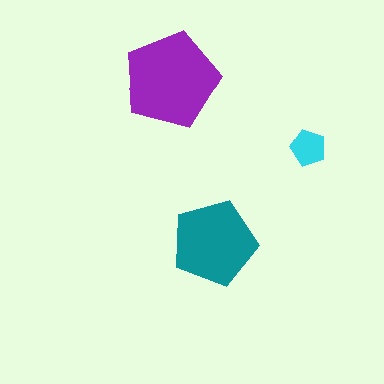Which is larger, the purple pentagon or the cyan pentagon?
The purple one.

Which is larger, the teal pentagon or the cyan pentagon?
The teal one.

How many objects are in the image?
There are 3 objects in the image.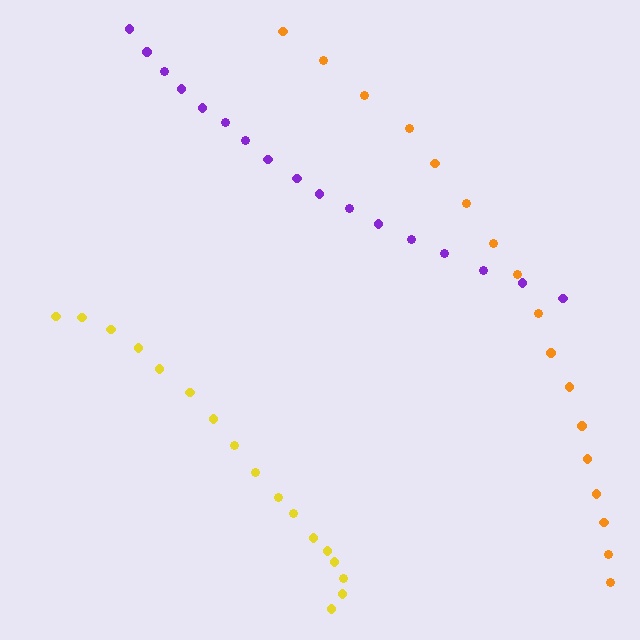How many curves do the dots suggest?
There are 3 distinct paths.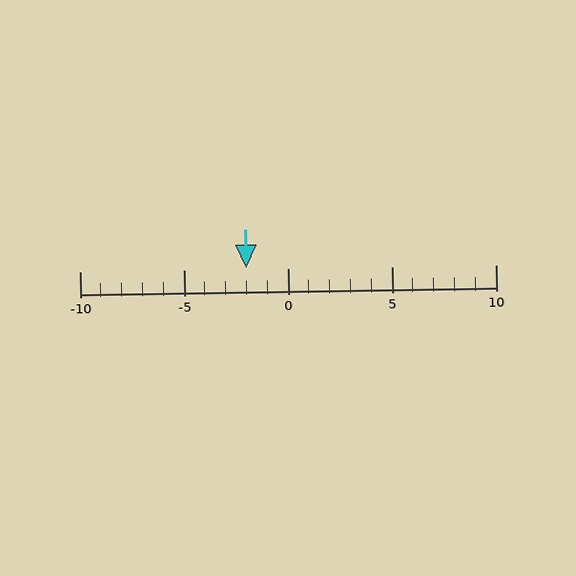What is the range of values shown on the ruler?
The ruler shows values from -10 to 10.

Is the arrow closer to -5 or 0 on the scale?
The arrow is closer to 0.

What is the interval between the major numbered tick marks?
The major tick marks are spaced 5 units apart.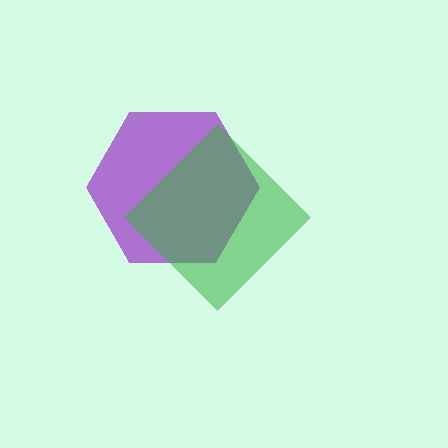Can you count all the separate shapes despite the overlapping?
Yes, there are 2 separate shapes.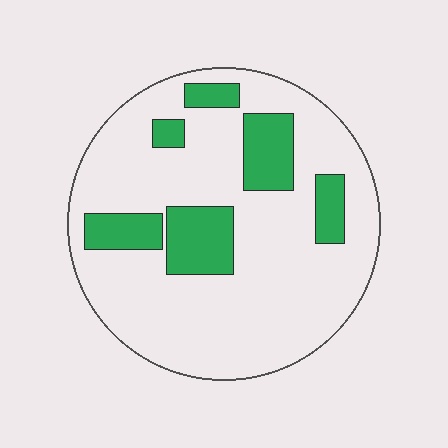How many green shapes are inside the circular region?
6.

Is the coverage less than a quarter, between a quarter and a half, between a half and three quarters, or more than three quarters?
Less than a quarter.